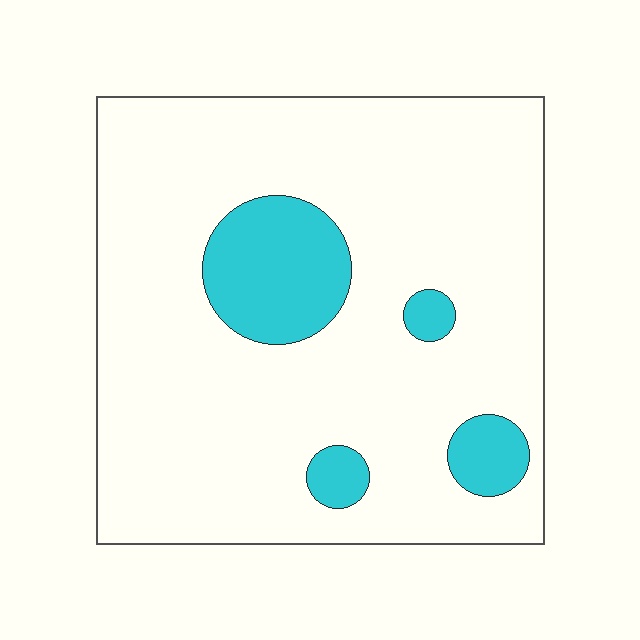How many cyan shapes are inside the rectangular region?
4.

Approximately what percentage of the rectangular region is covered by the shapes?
Approximately 15%.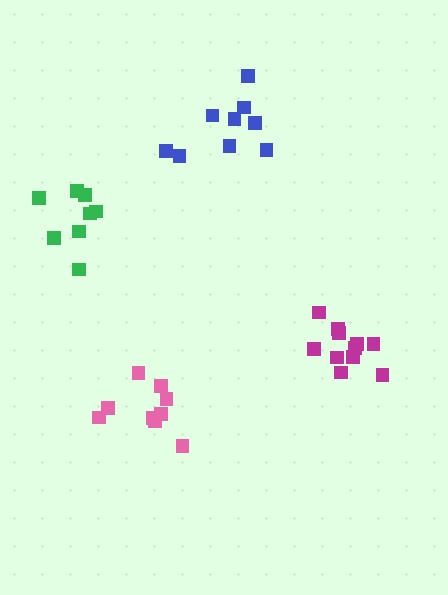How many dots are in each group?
Group 1: 9 dots, Group 2: 8 dots, Group 3: 11 dots, Group 4: 9 dots (37 total).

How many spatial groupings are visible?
There are 4 spatial groupings.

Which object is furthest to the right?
The magenta cluster is rightmost.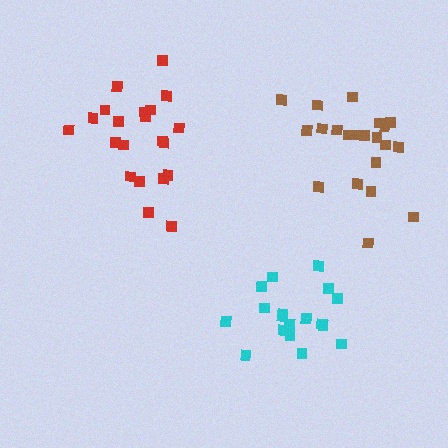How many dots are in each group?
Group 1: 21 dots, Group 2: 21 dots, Group 3: 18 dots (60 total).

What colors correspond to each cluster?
The clusters are colored: brown, red, cyan.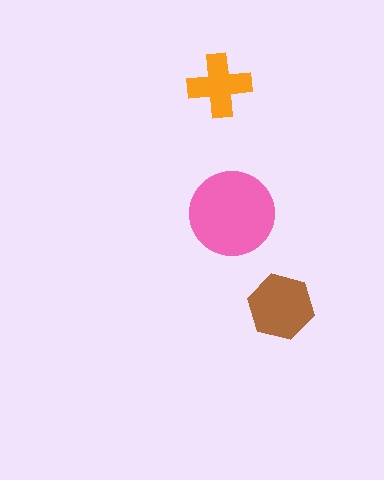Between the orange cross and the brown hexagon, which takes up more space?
The brown hexagon.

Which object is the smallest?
The orange cross.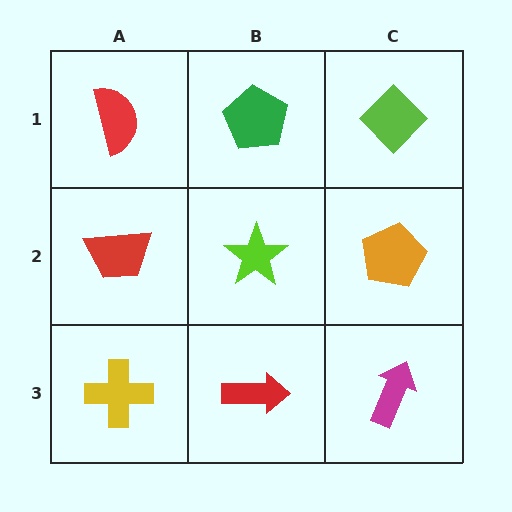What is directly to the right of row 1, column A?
A green pentagon.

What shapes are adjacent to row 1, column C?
An orange pentagon (row 2, column C), a green pentagon (row 1, column B).